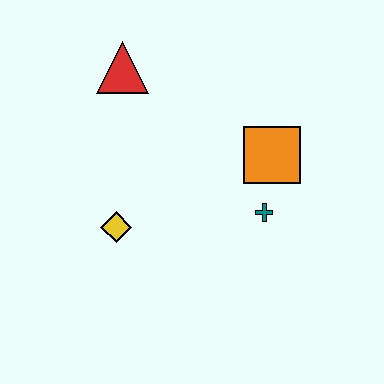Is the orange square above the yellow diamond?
Yes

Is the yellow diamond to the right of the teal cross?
No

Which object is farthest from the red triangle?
The teal cross is farthest from the red triangle.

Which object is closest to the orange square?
The teal cross is closest to the orange square.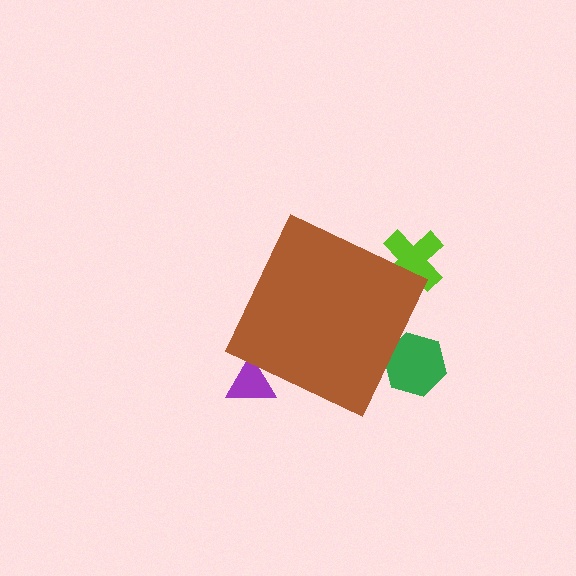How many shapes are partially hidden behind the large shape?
3 shapes are partially hidden.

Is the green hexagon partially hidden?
Yes, the green hexagon is partially hidden behind the brown diamond.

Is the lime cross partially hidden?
Yes, the lime cross is partially hidden behind the brown diamond.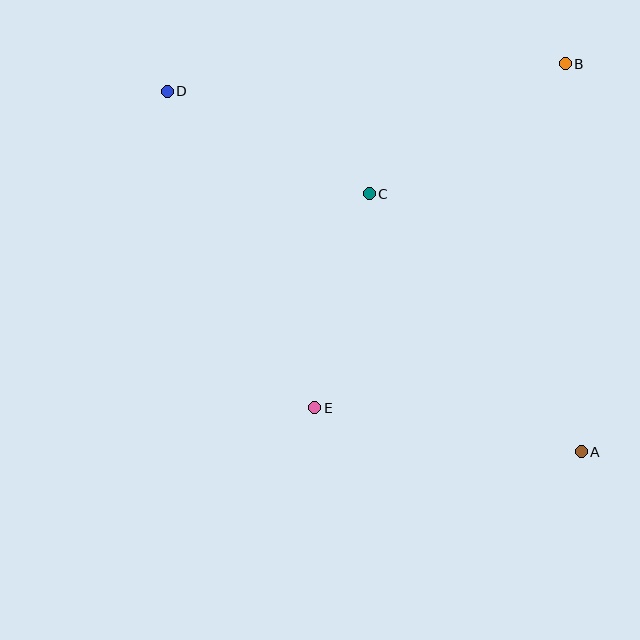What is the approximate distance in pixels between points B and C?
The distance between B and C is approximately 235 pixels.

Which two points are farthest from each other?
Points A and D are farthest from each other.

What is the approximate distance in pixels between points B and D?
The distance between B and D is approximately 399 pixels.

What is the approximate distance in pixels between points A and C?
The distance between A and C is approximately 334 pixels.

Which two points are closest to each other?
Points C and E are closest to each other.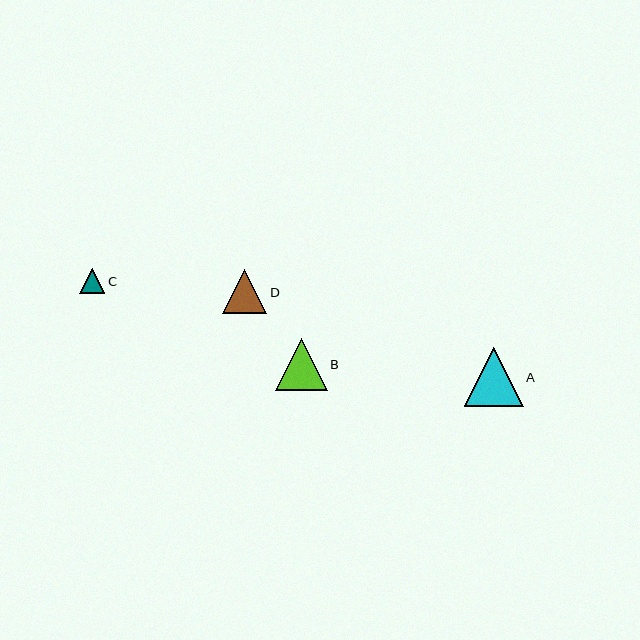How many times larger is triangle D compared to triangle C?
Triangle D is approximately 1.7 times the size of triangle C.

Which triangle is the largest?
Triangle A is the largest with a size of approximately 59 pixels.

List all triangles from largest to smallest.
From largest to smallest: A, B, D, C.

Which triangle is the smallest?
Triangle C is the smallest with a size of approximately 25 pixels.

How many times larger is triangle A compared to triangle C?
Triangle A is approximately 2.3 times the size of triangle C.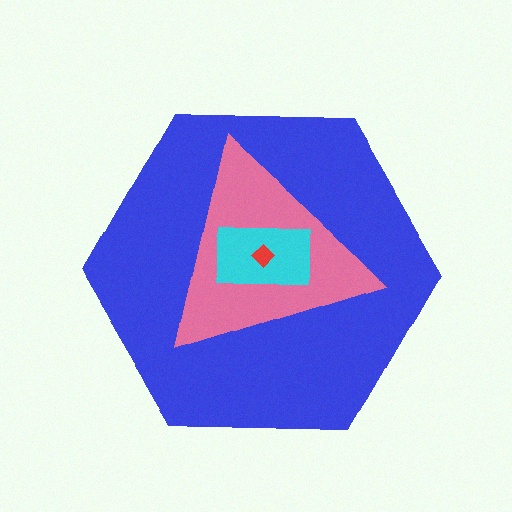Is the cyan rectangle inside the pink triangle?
Yes.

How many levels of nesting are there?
4.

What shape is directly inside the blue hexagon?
The pink triangle.